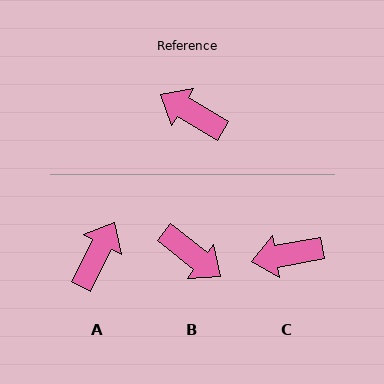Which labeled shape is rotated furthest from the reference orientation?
B, about 172 degrees away.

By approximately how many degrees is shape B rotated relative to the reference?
Approximately 172 degrees counter-clockwise.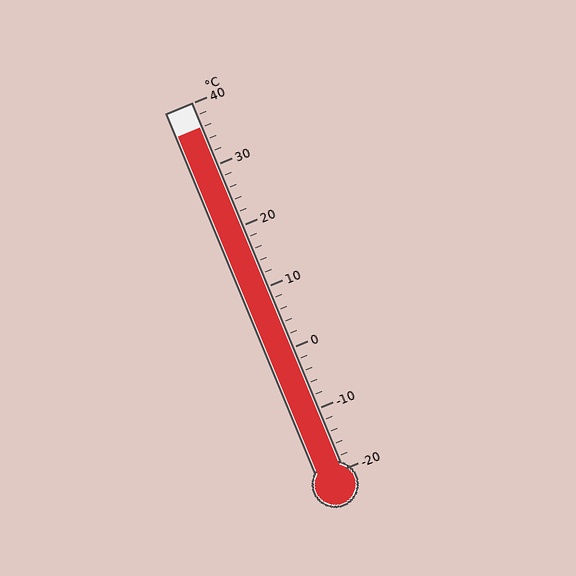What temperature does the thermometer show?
The thermometer shows approximately 36°C.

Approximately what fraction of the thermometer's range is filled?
The thermometer is filled to approximately 95% of its range.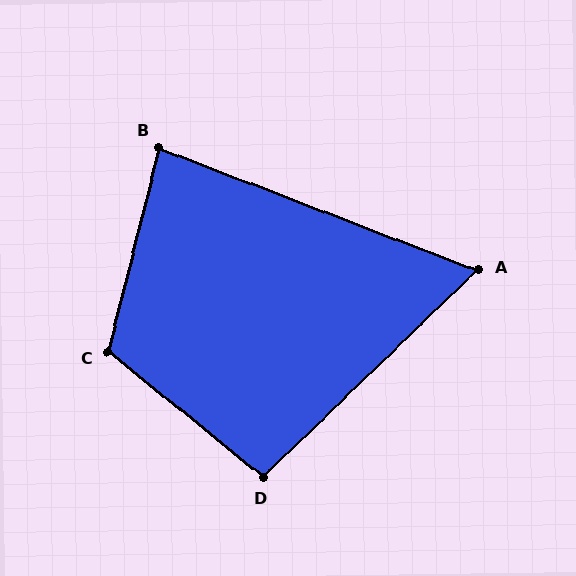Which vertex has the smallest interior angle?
A, at approximately 65 degrees.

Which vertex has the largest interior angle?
C, at approximately 115 degrees.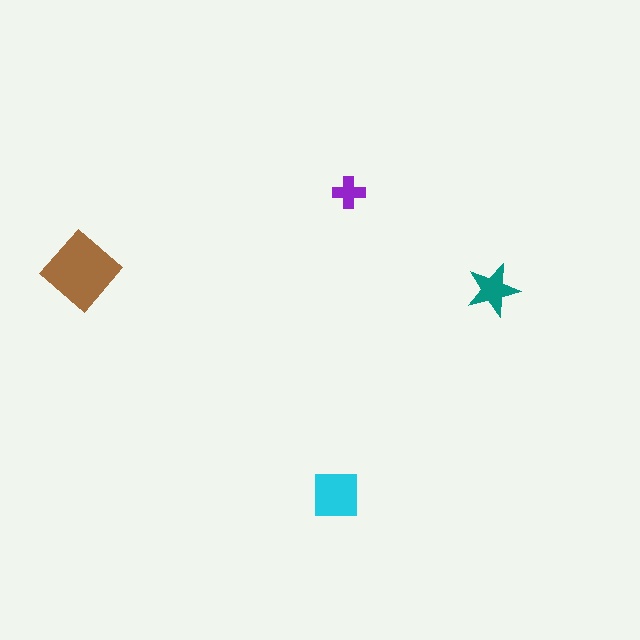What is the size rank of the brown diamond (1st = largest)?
1st.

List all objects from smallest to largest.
The purple cross, the teal star, the cyan square, the brown diamond.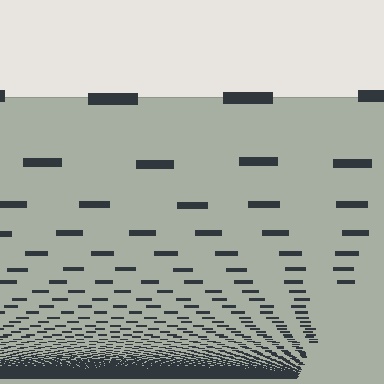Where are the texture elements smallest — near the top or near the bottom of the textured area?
Near the bottom.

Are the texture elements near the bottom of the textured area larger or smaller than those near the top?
Smaller. The gradient is inverted — elements near the bottom are smaller and denser.